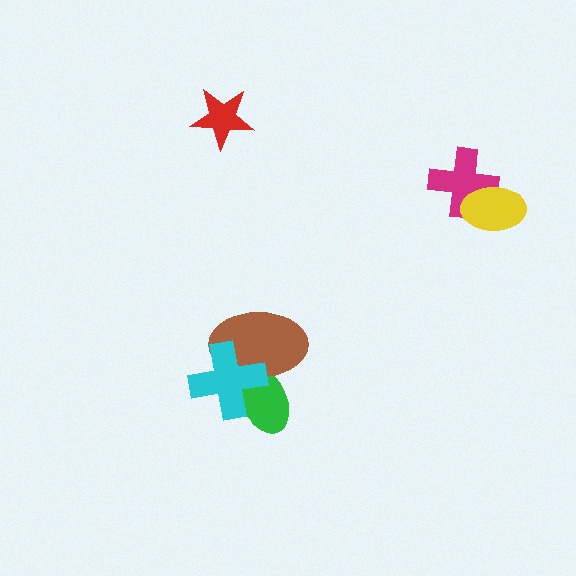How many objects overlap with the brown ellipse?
2 objects overlap with the brown ellipse.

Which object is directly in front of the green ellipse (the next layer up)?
The brown ellipse is directly in front of the green ellipse.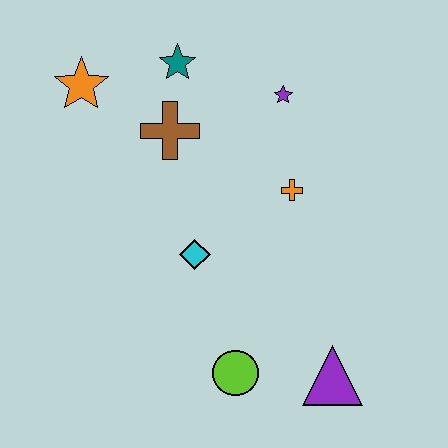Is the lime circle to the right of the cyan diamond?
Yes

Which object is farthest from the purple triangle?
The orange star is farthest from the purple triangle.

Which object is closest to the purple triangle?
The lime circle is closest to the purple triangle.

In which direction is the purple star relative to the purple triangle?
The purple star is above the purple triangle.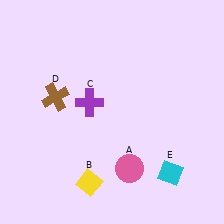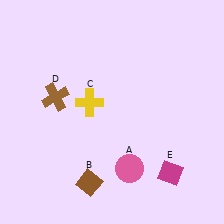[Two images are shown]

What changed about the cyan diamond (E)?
In Image 1, E is cyan. In Image 2, it changed to magenta.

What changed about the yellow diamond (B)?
In Image 1, B is yellow. In Image 2, it changed to brown.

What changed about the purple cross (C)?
In Image 1, C is purple. In Image 2, it changed to yellow.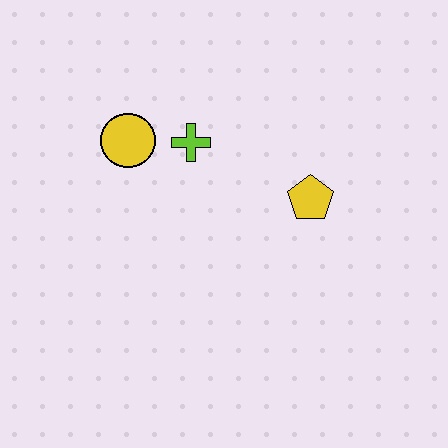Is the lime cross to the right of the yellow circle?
Yes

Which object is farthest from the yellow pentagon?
The yellow circle is farthest from the yellow pentagon.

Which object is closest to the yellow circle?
The lime cross is closest to the yellow circle.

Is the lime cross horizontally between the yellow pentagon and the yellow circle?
Yes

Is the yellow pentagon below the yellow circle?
Yes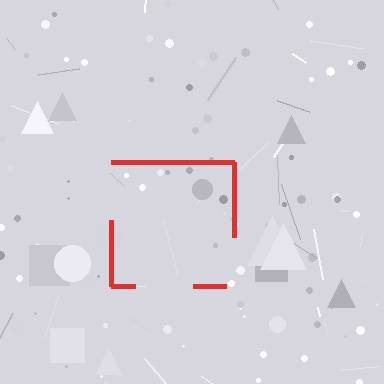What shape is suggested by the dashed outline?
The dashed outline suggests a square.